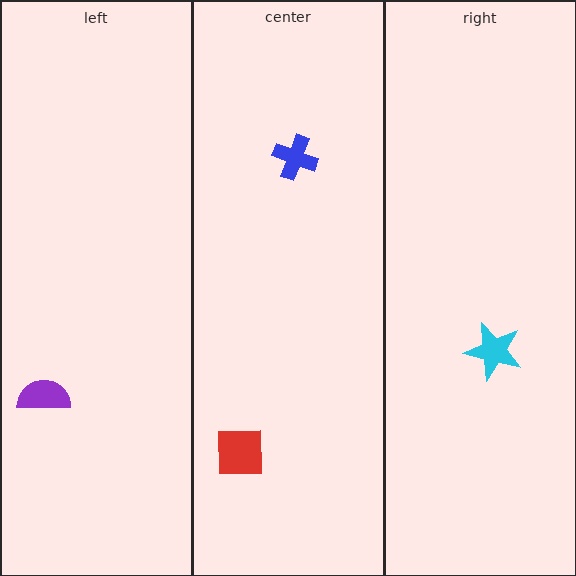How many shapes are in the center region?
2.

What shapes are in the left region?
The purple semicircle.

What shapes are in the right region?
The cyan star.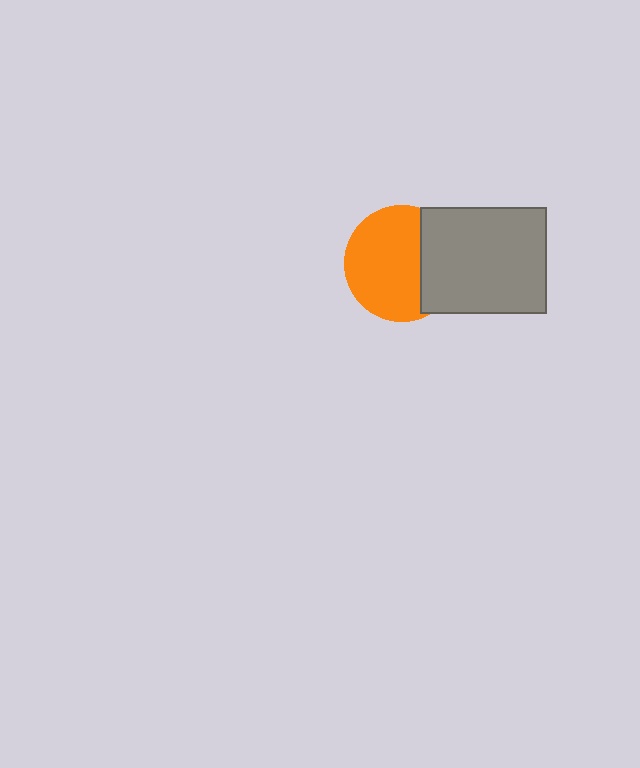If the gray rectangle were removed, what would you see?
You would see the complete orange circle.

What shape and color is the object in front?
The object in front is a gray rectangle.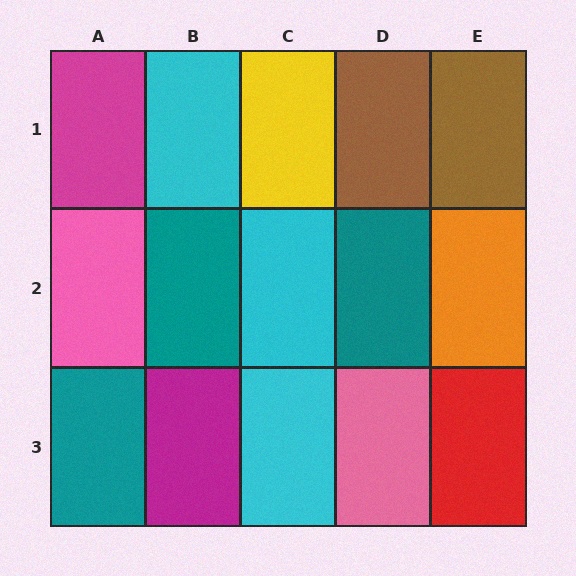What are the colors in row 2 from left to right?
Pink, teal, cyan, teal, orange.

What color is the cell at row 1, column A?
Magenta.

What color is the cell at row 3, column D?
Pink.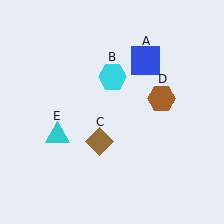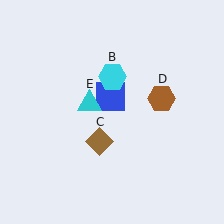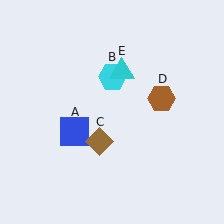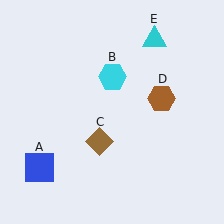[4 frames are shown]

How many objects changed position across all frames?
2 objects changed position: blue square (object A), cyan triangle (object E).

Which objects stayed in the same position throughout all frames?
Cyan hexagon (object B) and brown diamond (object C) and brown hexagon (object D) remained stationary.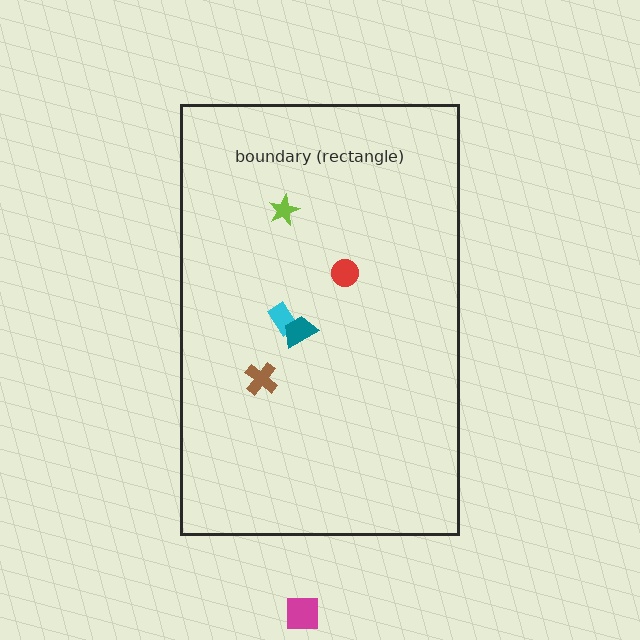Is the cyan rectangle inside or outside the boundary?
Inside.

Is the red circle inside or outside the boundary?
Inside.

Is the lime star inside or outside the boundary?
Inside.